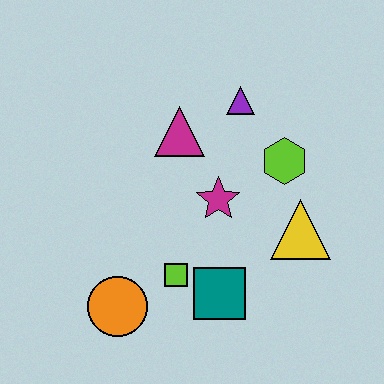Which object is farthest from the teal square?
The purple triangle is farthest from the teal square.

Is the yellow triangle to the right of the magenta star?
Yes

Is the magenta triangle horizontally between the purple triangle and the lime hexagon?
No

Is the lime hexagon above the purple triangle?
No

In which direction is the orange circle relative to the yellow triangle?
The orange circle is to the left of the yellow triangle.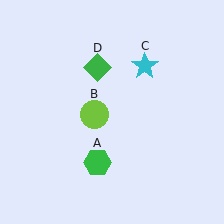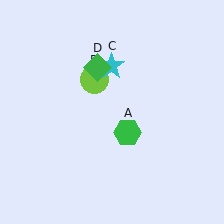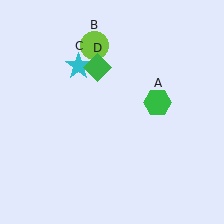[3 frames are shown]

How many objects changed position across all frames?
3 objects changed position: green hexagon (object A), lime circle (object B), cyan star (object C).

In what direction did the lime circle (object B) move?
The lime circle (object B) moved up.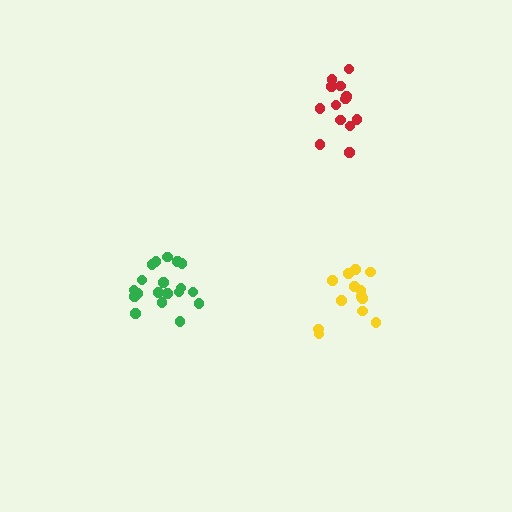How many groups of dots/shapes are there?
There are 3 groups.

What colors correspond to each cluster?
The clusters are colored: green, yellow, red.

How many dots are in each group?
Group 1: 19 dots, Group 2: 13 dots, Group 3: 13 dots (45 total).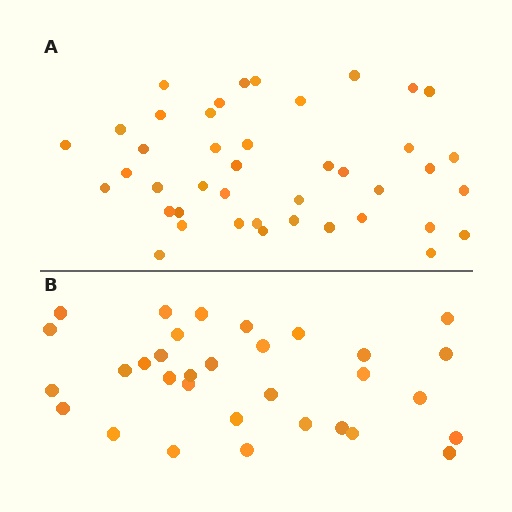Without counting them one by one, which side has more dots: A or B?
Region A (the top region) has more dots.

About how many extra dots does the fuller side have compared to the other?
Region A has roughly 10 or so more dots than region B.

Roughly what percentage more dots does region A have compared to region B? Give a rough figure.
About 30% more.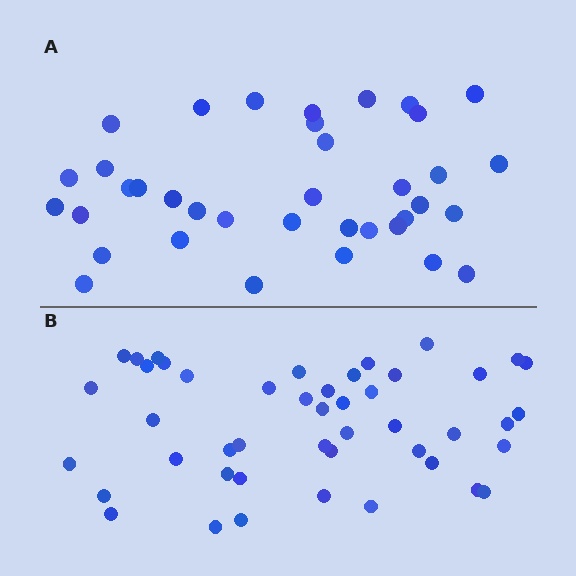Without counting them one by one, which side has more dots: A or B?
Region B (the bottom region) has more dots.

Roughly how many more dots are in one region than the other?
Region B has roughly 8 or so more dots than region A.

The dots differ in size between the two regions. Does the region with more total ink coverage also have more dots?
No. Region A has more total ink coverage because its dots are larger, but region B actually contains more individual dots. Total area can be misleading — the number of items is what matters here.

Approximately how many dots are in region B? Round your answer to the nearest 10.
About 50 dots. (The exact count is 46, which rounds to 50.)